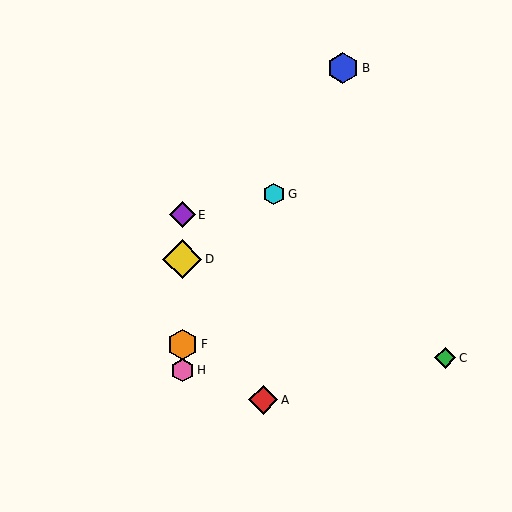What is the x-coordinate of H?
Object H is at x≈182.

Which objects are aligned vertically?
Objects D, E, F, H are aligned vertically.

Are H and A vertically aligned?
No, H is at x≈182 and A is at x≈263.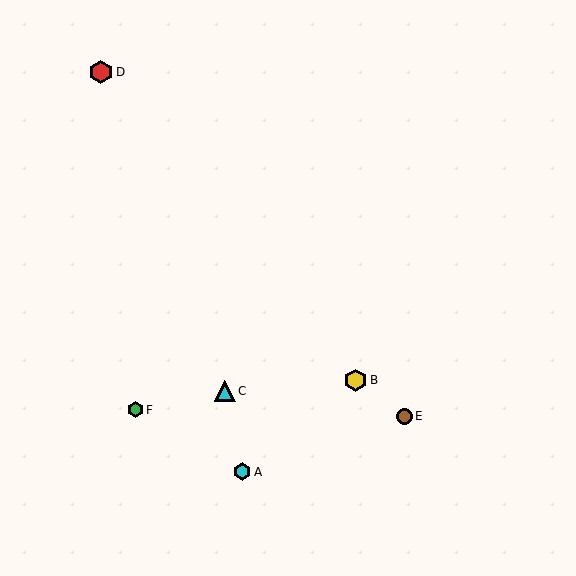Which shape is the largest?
The red hexagon (labeled D) is the largest.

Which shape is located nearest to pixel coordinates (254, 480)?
The cyan hexagon (labeled A) at (242, 472) is nearest to that location.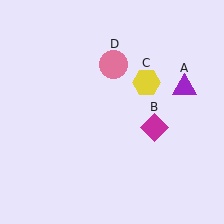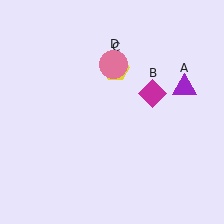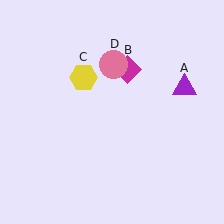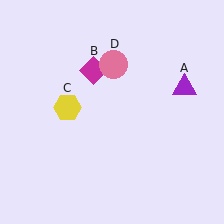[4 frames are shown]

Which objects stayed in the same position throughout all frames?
Purple triangle (object A) and pink circle (object D) remained stationary.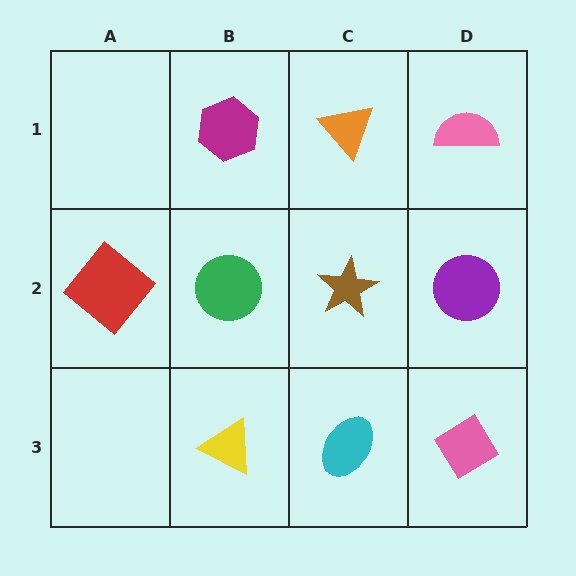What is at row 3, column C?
A cyan ellipse.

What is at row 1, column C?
An orange triangle.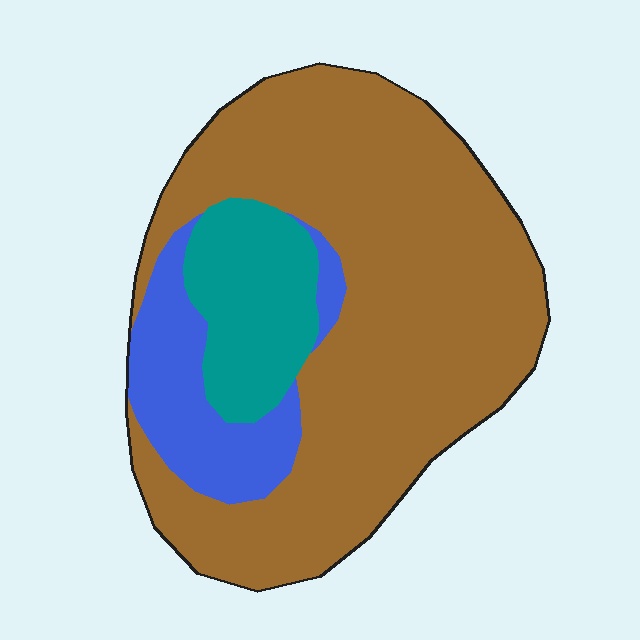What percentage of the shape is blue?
Blue takes up less than a quarter of the shape.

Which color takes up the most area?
Brown, at roughly 70%.